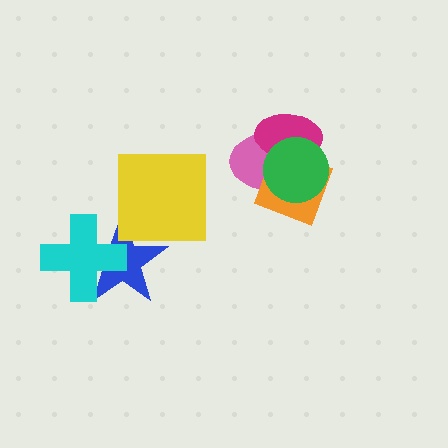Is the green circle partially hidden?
No, no other shape covers it.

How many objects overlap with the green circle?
3 objects overlap with the green circle.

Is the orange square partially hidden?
Yes, it is partially covered by another shape.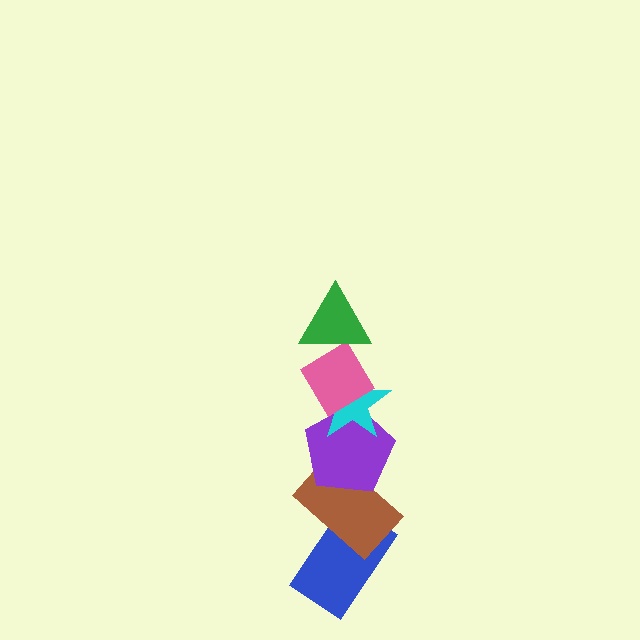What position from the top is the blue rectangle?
The blue rectangle is 6th from the top.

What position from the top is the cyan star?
The cyan star is 3rd from the top.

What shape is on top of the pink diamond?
The green triangle is on top of the pink diamond.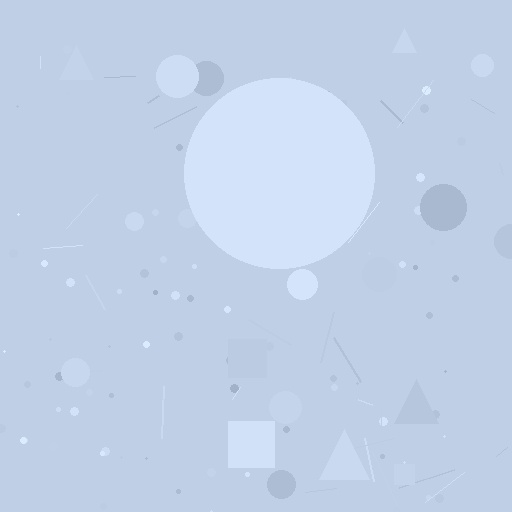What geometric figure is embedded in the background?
A circle is embedded in the background.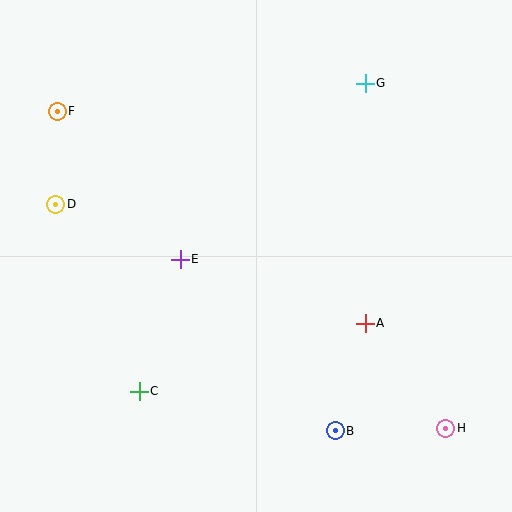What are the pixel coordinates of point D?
Point D is at (56, 204).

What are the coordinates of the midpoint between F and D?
The midpoint between F and D is at (57, 158).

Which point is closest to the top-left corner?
Point F is closest to the top-left corner.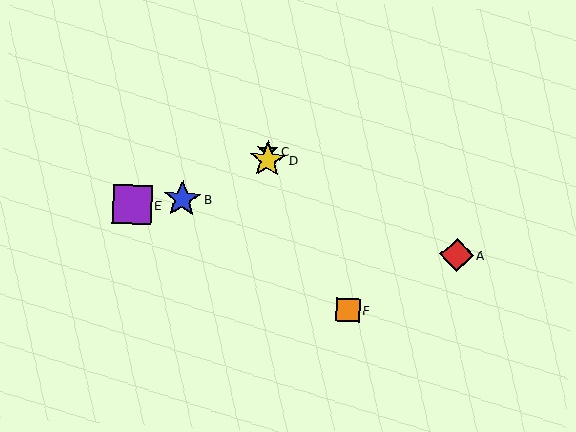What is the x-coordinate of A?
Object A is at x≈457.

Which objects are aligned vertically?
Objects C, D are aligned vertically.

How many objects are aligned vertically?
2 objects (C, D) are aligned vertically.